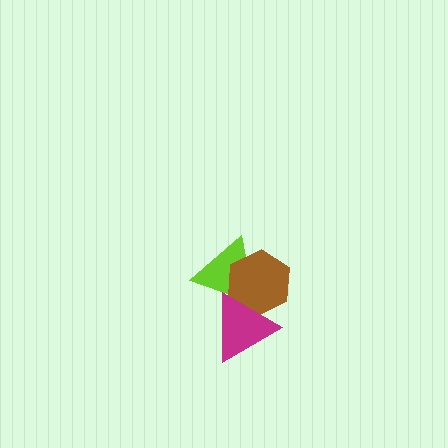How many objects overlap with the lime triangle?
2 objects overlap with the lime triangle.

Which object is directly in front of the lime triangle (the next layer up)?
The brown hexagon is directly in front of the lime triangle.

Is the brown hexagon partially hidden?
Yes, it is partially covered by another shape.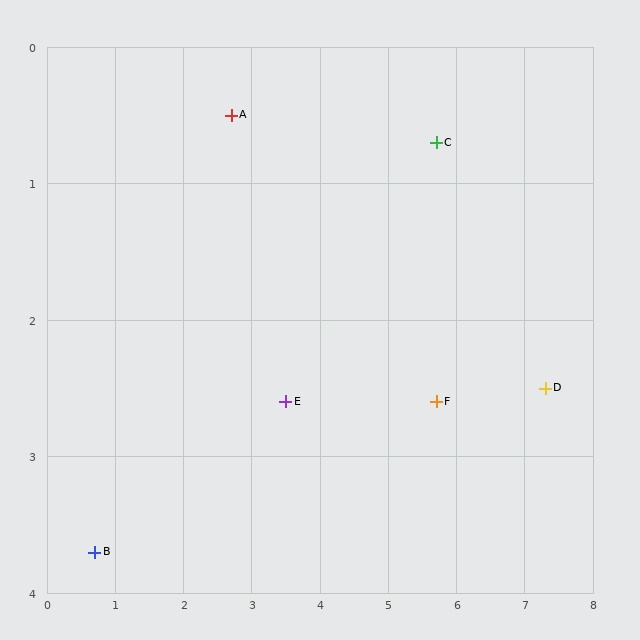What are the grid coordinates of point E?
Point E is at approximately (3.5, 2.6).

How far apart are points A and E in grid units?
Points A and E are about 2.2 grid units apart.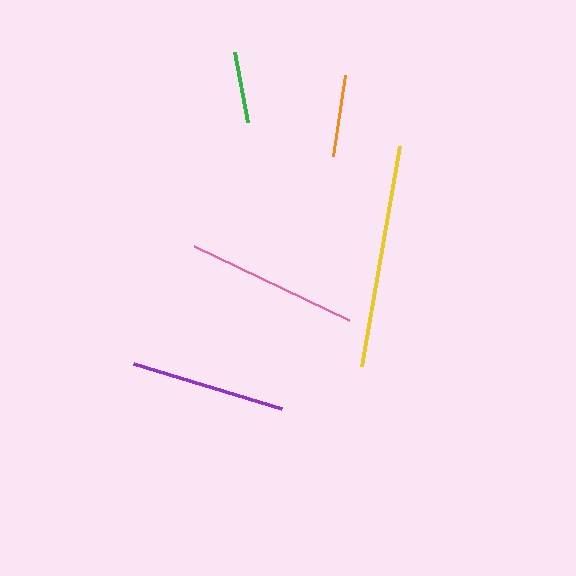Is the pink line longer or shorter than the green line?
The pink line is longer than the green line.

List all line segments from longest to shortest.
From longest to shortest: yellow, pink, purple, orange, green.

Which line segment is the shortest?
The green line is the shortest at approximately 72 pixels.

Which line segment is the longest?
The yellow line is the longest at approximately 223 pixels.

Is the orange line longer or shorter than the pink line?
The pink line is longer than the orange line.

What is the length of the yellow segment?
The yellow segment is approximately 223 pixels long.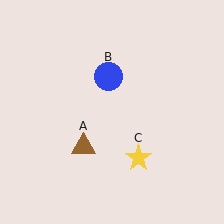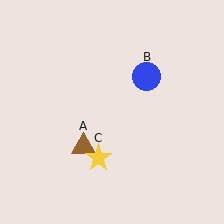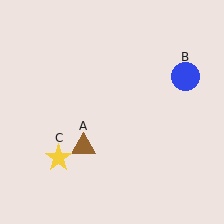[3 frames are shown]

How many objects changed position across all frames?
2 objects changed position: blue circle (object B), yellow star (object C).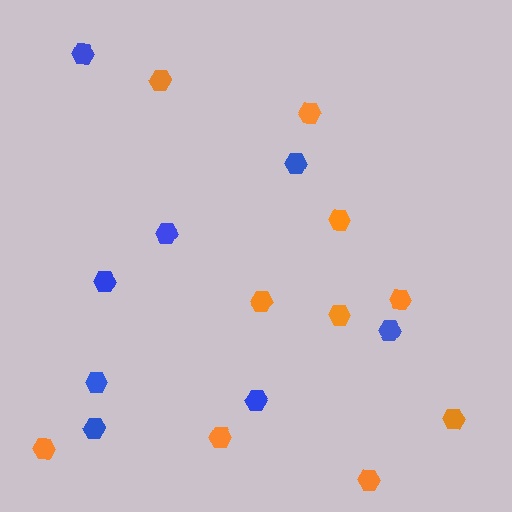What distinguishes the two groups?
There are 2 groups: one group of orange hexagons (10) and one group of blue hexagons (8).